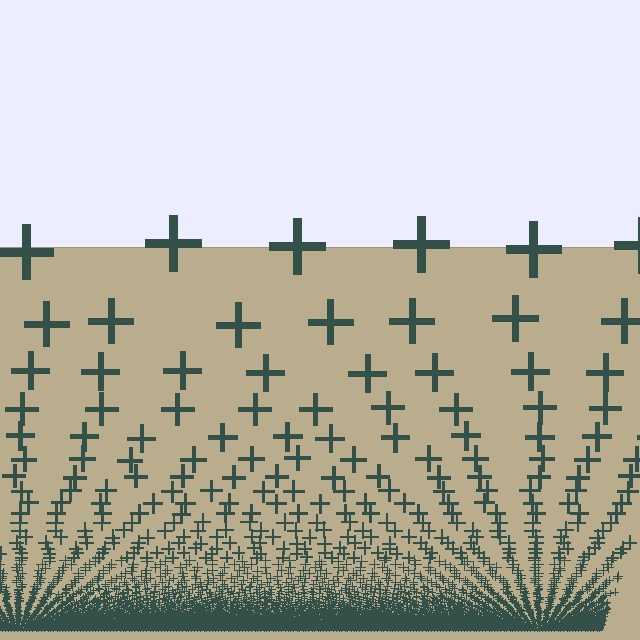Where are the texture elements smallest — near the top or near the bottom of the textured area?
Near the bottom.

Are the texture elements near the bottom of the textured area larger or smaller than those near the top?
Smaller. The gradient is inverted — elements near the bottom are smaller and denser.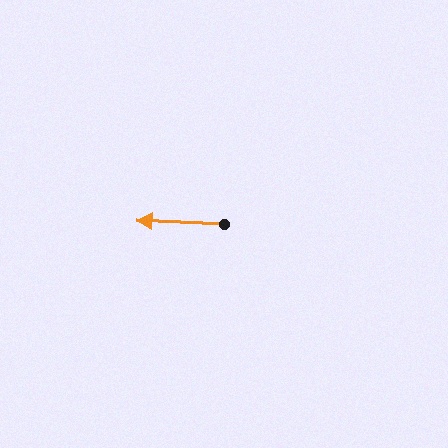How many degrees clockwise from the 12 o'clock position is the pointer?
Approximately 272 degrees.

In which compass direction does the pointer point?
West.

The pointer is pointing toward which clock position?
Roughly 9 o'clock.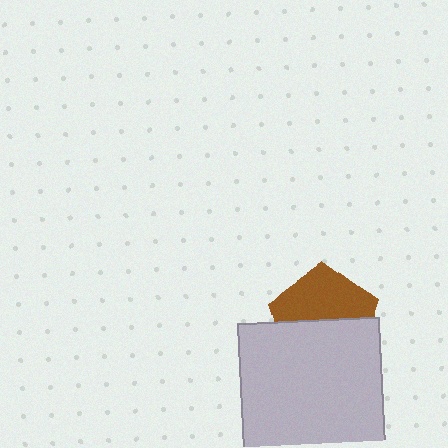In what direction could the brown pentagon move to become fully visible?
The brown pentagon could move up. That would shift it out from behind the light gray rectangle entirely.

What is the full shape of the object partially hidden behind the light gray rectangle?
The partially hidden object is a brown pentagon.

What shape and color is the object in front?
The object in front is a light gray rectangle.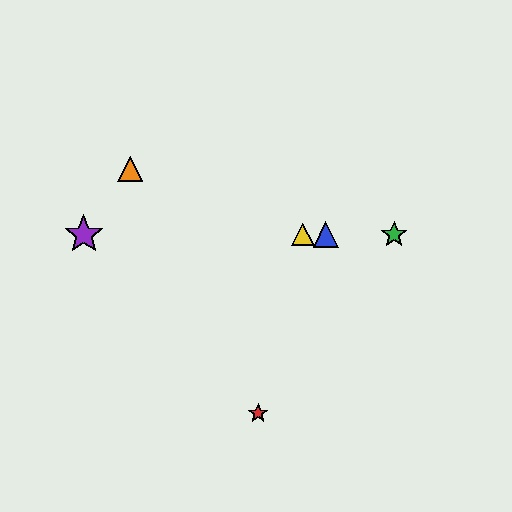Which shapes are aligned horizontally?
The blue triangle, the green star, the yellow triangle, the purple star are aligned horizontally.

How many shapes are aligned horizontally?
4 shapes (the blue triangle, the green star, the yellow triangle, the purple star) are aligned horizontally.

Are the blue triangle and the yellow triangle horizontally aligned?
Yes, both are at y≈234.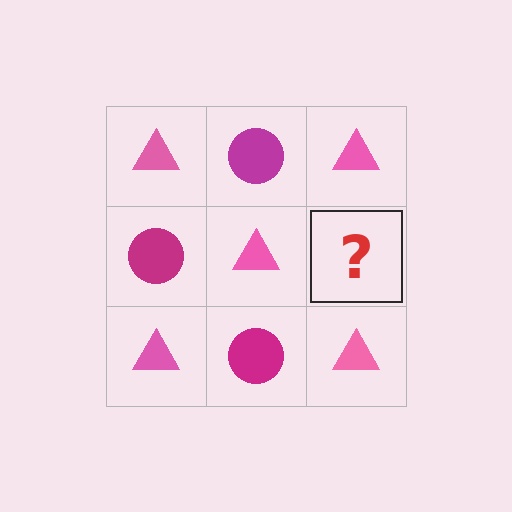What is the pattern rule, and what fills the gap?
The rule is that it alternates pink triangle and magenta circle in a checkerboard pattern. The gap should be filled with a magenta circle.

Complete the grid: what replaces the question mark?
The question mark should be replaced with a magenta circle.